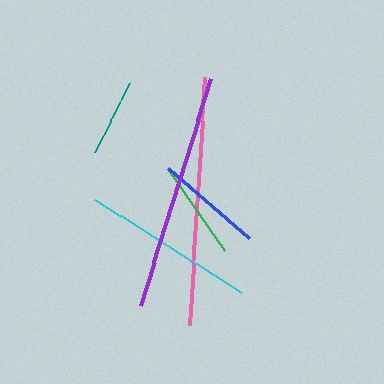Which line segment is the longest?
The pink line is the longest at approximately 249 pixels.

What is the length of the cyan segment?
The cyan segment is approximately 173 pixels long.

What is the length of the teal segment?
The teal segment is approximately 77 pixels long.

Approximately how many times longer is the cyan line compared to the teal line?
The cyan line is approximately 2.2 times the length of the teal line.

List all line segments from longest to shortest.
From longest to shortest: pink, purple, cyan, blue, green, teal.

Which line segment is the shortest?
The teal line is the shortest at approximately 77 pixels.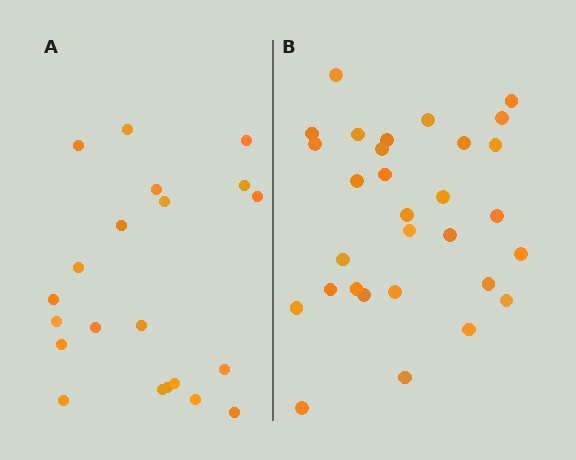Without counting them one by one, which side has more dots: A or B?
Region B (the right region) has more dots.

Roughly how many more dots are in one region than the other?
Region B has roughly 8 or so more dots than region A.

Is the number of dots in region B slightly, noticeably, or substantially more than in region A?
Region B has noticeably more, but not dramatically so. The ratio is roughly 1.4 to 1.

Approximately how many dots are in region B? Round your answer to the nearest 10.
About 30 dots.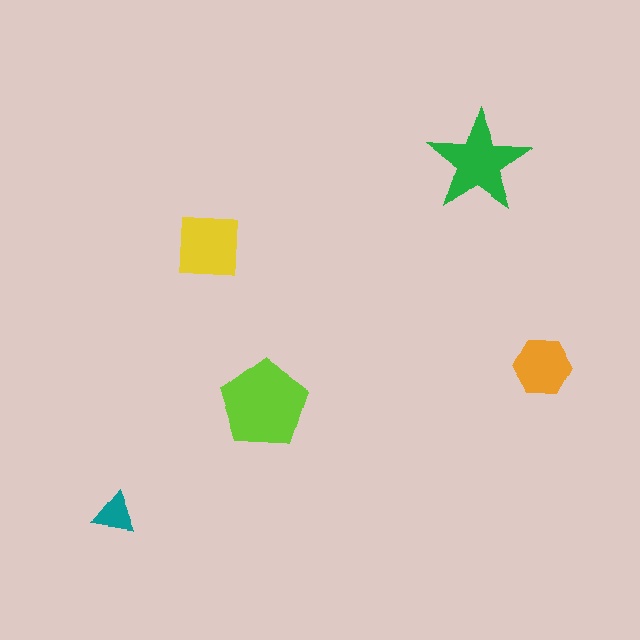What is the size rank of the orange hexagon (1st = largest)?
4th.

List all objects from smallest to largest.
The teal triangle, the orange hexagon, the yellow square, the green star, the lime pentagon.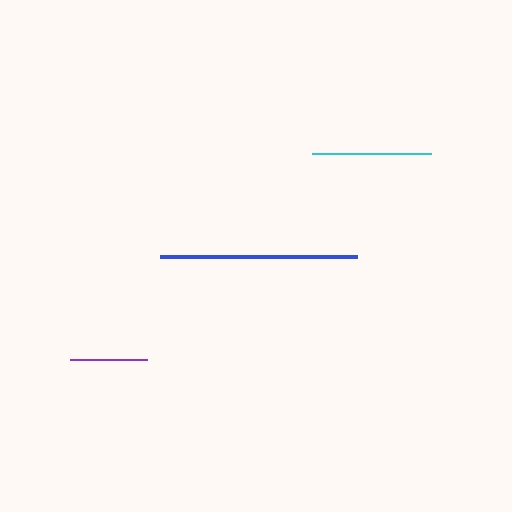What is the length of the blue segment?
The blue segment is approximately 196 pixels long.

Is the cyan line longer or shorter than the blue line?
The blue line is longer than the cyan line.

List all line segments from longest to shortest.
From longest to shortest: blue, cyan, purple.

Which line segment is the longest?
The blue line is the longest at approximately 196 pixels.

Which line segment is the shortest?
The purple line is the shortest at approximately 77 pixels.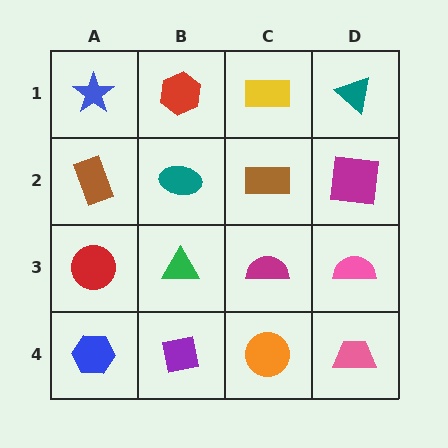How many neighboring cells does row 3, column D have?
3.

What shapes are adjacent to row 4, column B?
A green triangle (row 3, column B), a blue hexagon (row 4, column A), an orange circle (row 4, column C).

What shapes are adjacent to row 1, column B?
A teal ellipse (row 2, column B), a blue star (row 1, column A), a yellow rectangle (row 1, column C).